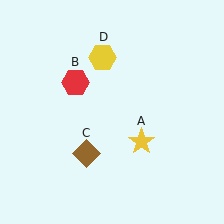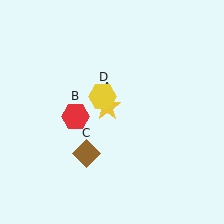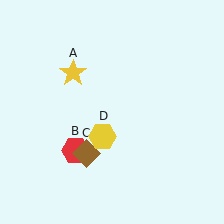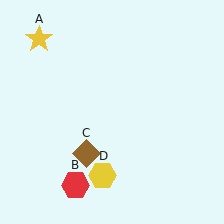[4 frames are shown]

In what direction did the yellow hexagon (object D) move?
The yellow hexagon (object D) moved down.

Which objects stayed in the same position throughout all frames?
Brown diamond (object C) remained stationary.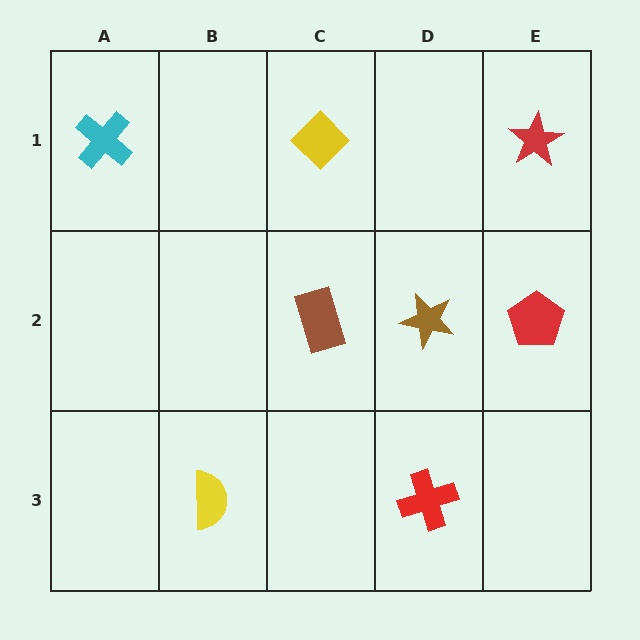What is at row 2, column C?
A brown rectangle.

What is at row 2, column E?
A red pentagon.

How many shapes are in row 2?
3 shapes.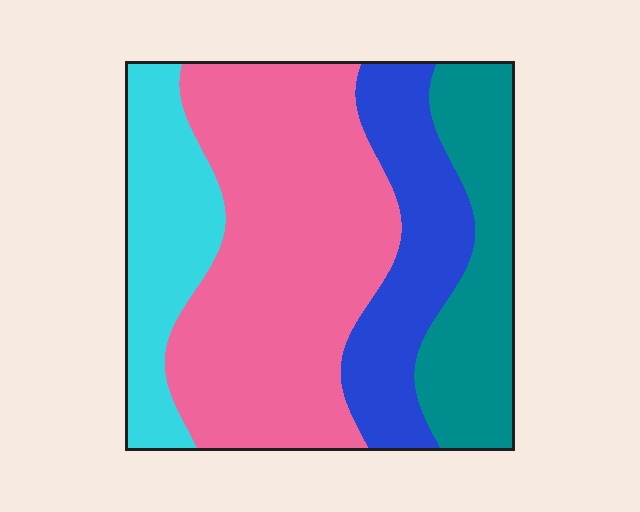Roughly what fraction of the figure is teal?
Teal takes up between a sixth and a third of the figure.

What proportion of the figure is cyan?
Cyan takes up about one sixth (1/6) of the figure.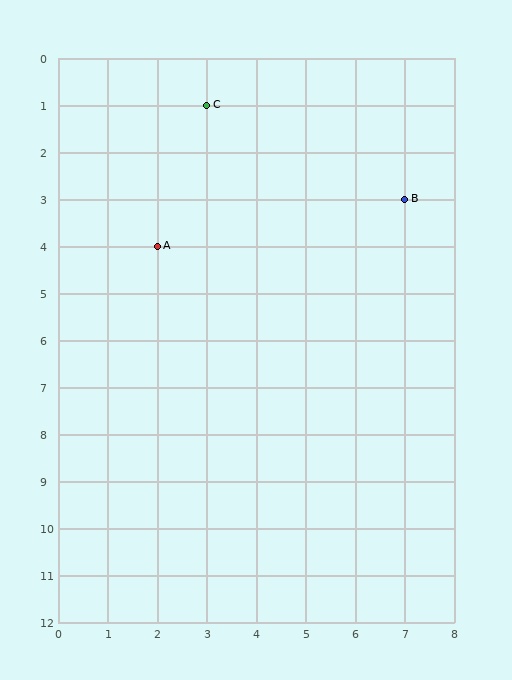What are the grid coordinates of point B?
Point B is at grid coordinates (7, 3).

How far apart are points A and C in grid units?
Points A and C are 1 column and 3 rows apart (about 3.2 grid units diagonally).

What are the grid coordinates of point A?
Point A is at grid coordinates (2, 4).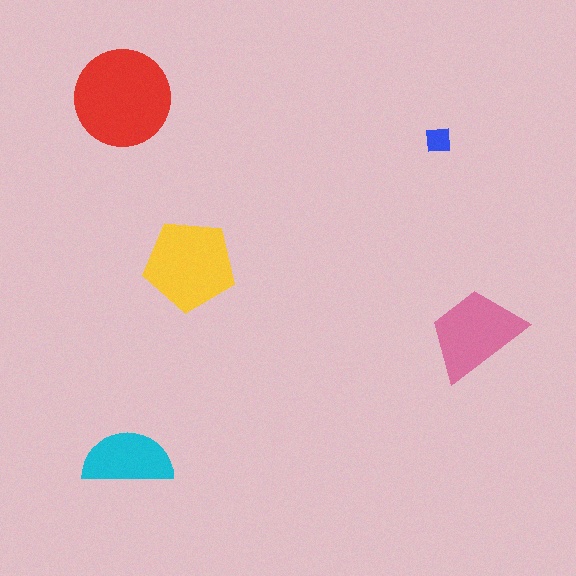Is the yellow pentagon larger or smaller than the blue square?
Larger.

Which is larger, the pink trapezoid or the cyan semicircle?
The pink trapezoid.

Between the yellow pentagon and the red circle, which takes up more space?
The red circle.